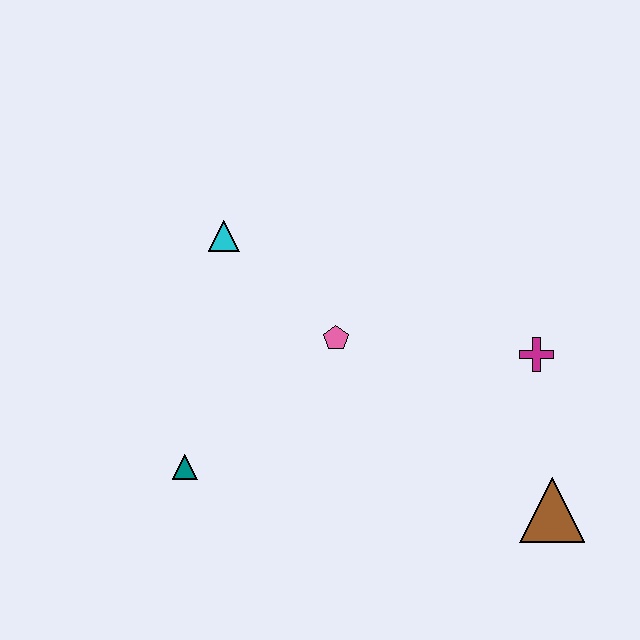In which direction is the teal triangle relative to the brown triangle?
The teal triangle is to the left of the brown triangle.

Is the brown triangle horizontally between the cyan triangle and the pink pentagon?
No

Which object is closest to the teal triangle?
The pink pentagon is closest to the teal triangle.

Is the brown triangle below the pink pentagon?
Yes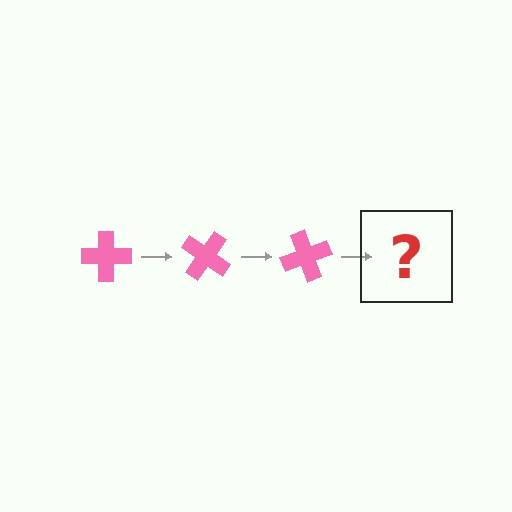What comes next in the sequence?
The next element should be a pink cross rotated 105 degrees.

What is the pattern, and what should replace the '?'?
The pattern is that the cross rotates 35 degrees each step. The '?' should be a pink cross rotated 105 degrees.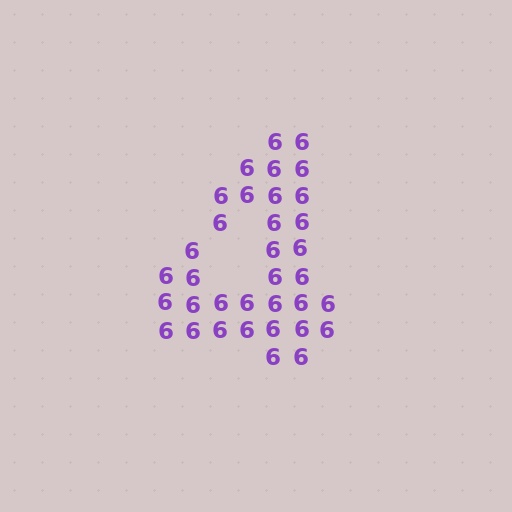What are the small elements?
The small elements are digit 6's.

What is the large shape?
The large shape is the digit 4.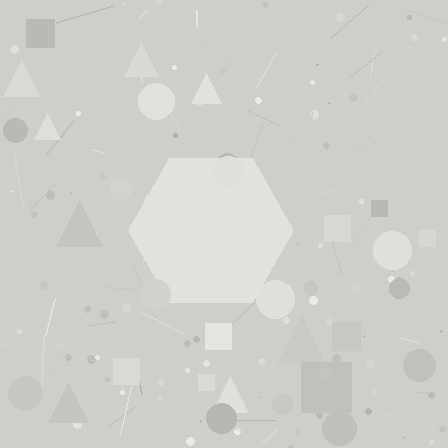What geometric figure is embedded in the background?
A hexagon is embedded in the background.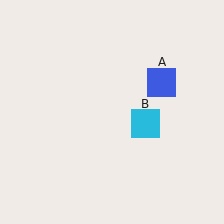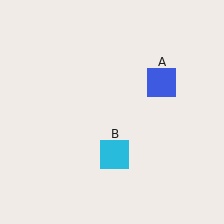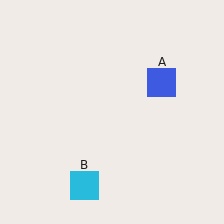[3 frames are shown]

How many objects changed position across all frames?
1 object changed position: cyan square (object B).